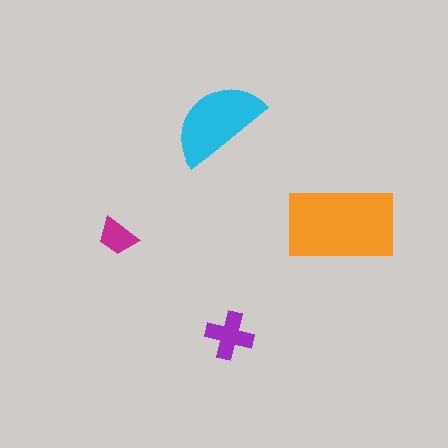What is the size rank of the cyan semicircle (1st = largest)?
2nd.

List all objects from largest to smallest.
The orange rectangle, the cyan semicircle, the purple cross, the magenta trapezoid.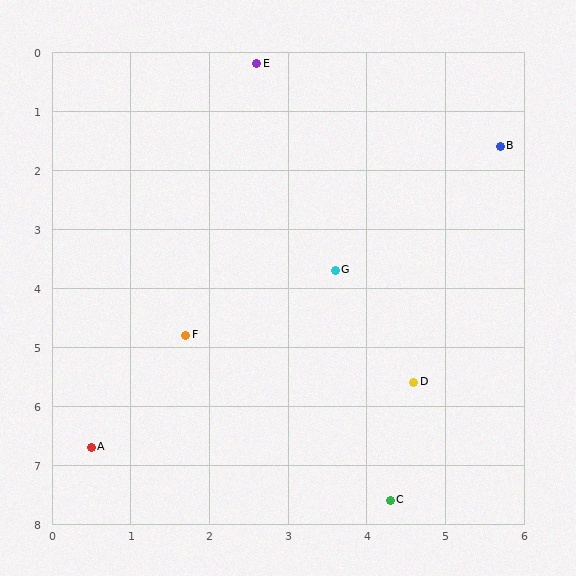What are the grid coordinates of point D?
Point D is at approximately (4.6, 5.6).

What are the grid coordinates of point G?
Point G is at approximately (3.6, 3.7).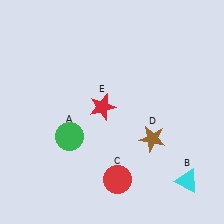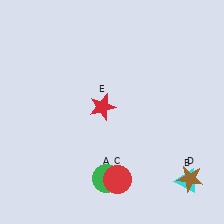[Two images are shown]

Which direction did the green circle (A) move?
The green circle (A) moved down.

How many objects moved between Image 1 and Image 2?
2 objects moved between the two images.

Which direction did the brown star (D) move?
The brown star (D) moved down.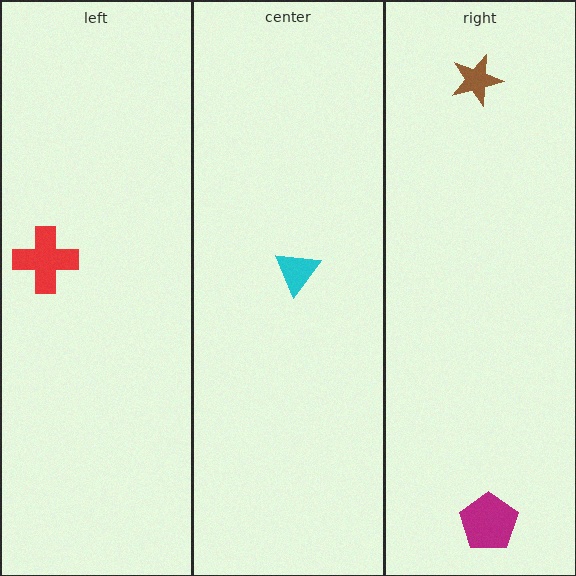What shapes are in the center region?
The cyan triangle.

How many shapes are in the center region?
1.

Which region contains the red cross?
The left region.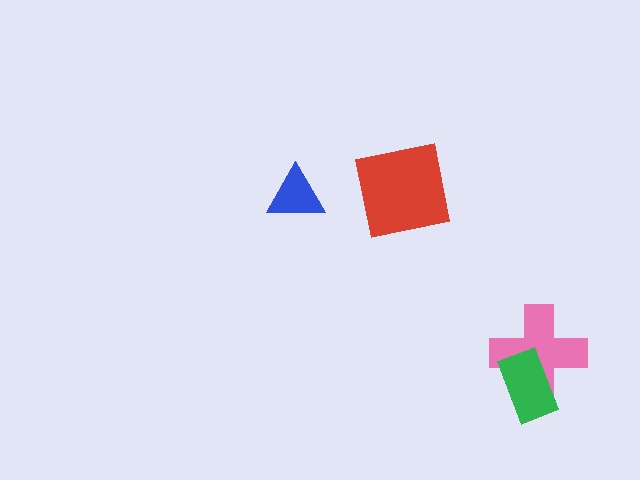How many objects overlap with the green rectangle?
1 object overlaps with the green rectangle.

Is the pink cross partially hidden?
Yes, it is partially covered by another shape.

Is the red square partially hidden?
No, no other shape covers it.